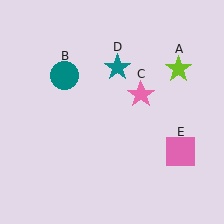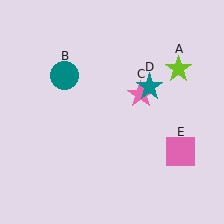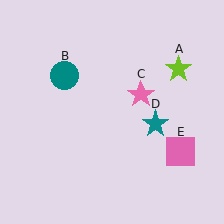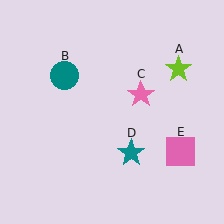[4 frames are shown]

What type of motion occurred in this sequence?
The teal star (object D) rotated clockwise around the center of the scene.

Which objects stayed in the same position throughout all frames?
Lime star (object A) and teal circle (object B) and pink star (object C) and pink square (object E) remained stationary.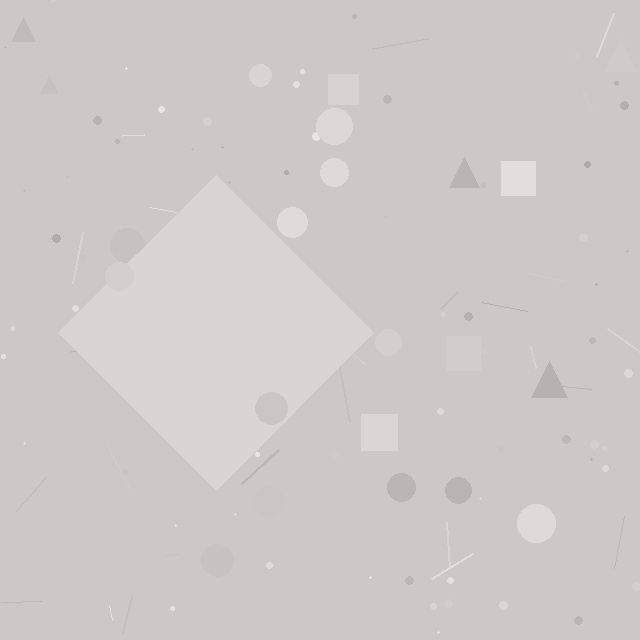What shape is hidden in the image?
A diamond is hidden in the image.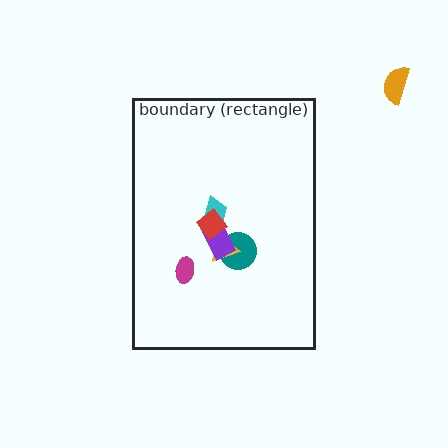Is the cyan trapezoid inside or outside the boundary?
Inside.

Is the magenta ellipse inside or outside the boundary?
Inside.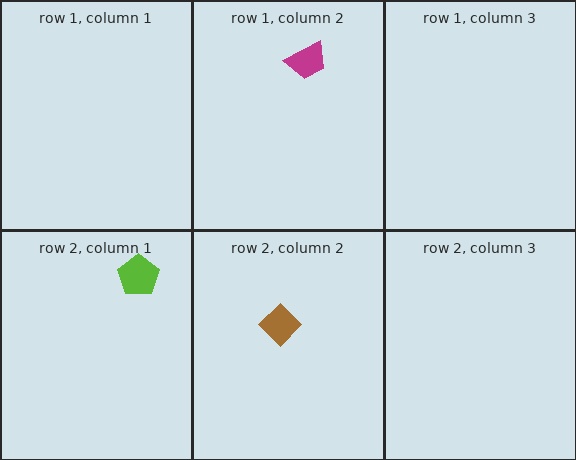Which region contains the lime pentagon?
The row 2, column 1 region.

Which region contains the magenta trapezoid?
The row 1, column 2 region.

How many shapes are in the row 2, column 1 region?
1.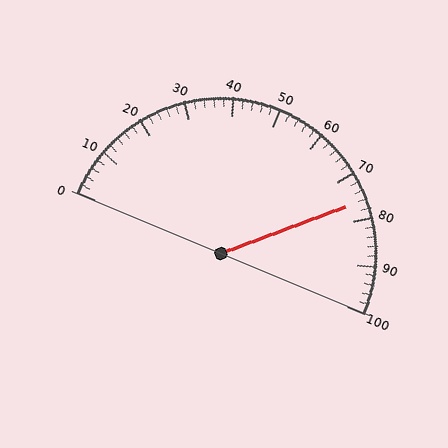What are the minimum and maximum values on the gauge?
The gauge ranges from 0 to 100.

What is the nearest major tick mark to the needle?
The nearest major tick mark is 80.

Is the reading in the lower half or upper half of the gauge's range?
The reading is in the upper half of the range (0 to 100).